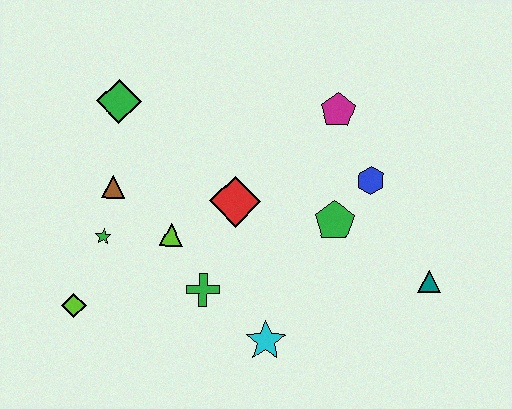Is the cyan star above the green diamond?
No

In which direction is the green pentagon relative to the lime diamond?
The green pentagon is to the right of the lime diamond.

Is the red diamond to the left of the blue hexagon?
Yes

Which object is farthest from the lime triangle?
The teal triangle is farthest from the lime triangle.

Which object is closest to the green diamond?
The brown triangle is closest to the green diamond.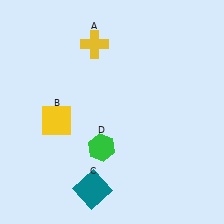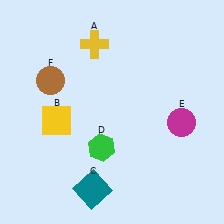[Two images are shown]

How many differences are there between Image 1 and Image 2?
There are 2 differences between the two images.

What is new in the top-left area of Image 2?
A brown circle (F) was added in the top-left area of Image 2.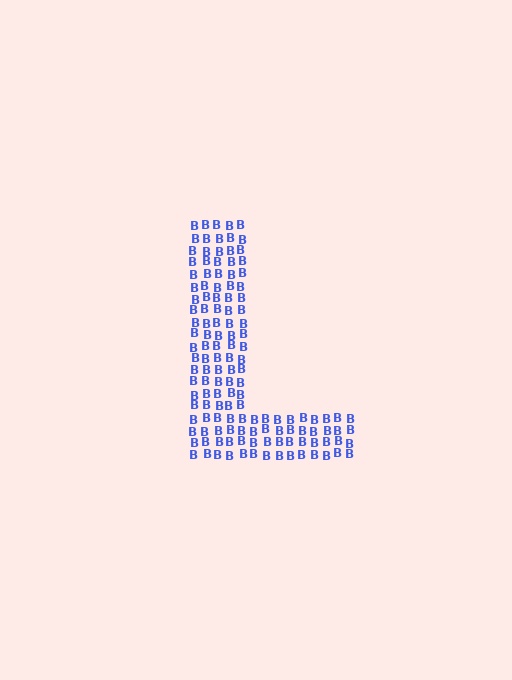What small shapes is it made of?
It is made of small letter B's.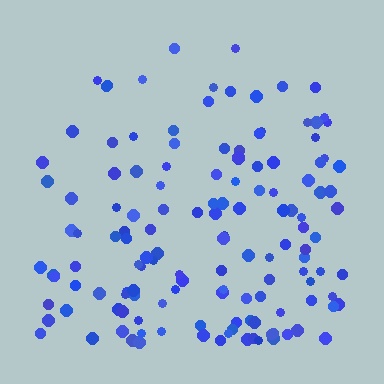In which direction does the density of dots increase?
From top to bottom, with the bottom side densest.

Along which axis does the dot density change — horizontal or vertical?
Vertical.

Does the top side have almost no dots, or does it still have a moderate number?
Still a moderate number, just noticeably fewer than the bottom.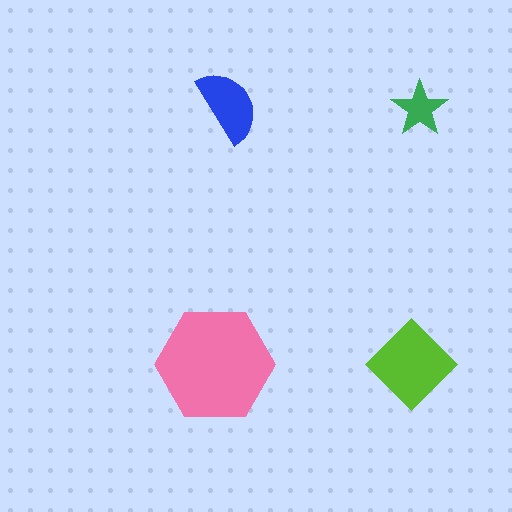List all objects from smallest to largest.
The green star, the blue semicircle, the lime diamond, the pink hexagon.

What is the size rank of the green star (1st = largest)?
4th.